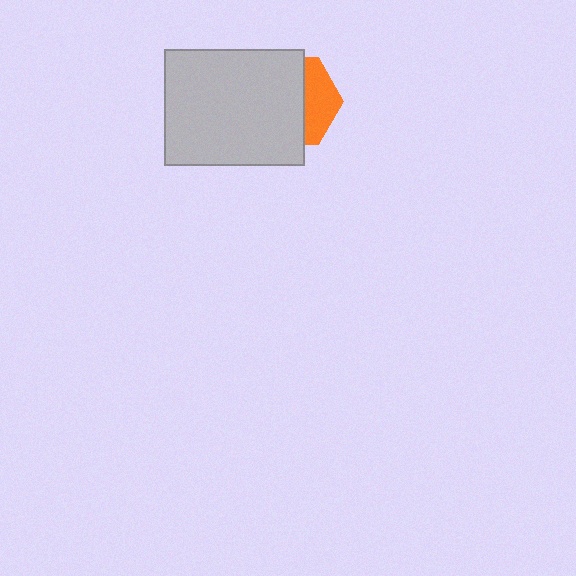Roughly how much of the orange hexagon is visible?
A small part of it is visible (roughly 34%).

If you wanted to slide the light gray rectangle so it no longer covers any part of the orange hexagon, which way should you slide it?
Slide it left — that is the most direct way to separate the two shapes.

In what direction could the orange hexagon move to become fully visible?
The orange hexagon could move right. That would shift it out from behind the light gray rectangle entirely.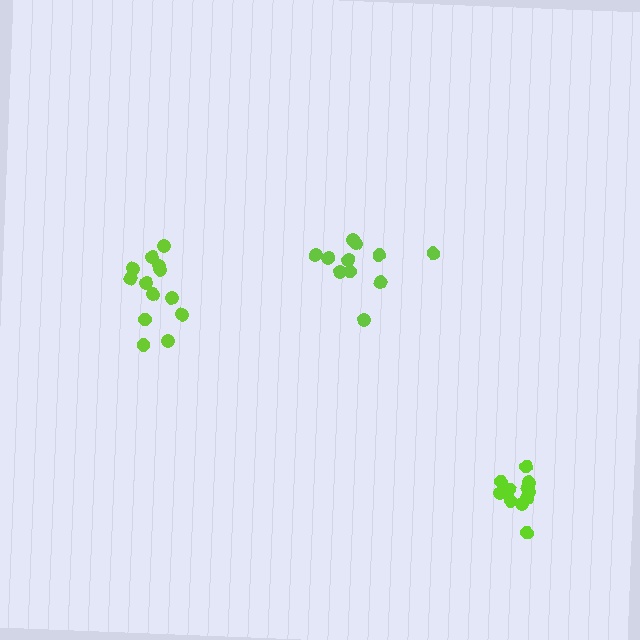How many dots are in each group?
Group 1: 11 dots, Group 2: 12 dots, Group 3: 13 dots (36 total).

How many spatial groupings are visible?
There are 3 spatial groupings.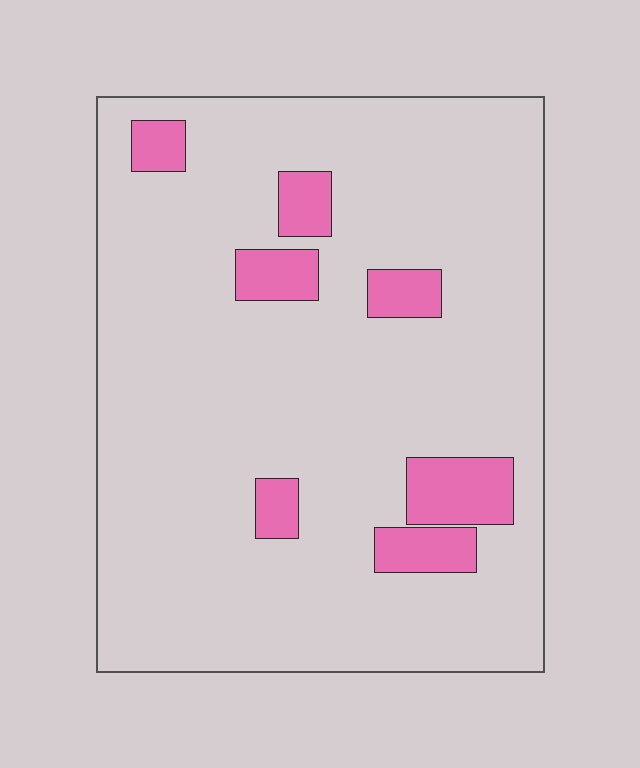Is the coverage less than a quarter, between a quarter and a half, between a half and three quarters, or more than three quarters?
Less than a quarter.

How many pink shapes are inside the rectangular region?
7.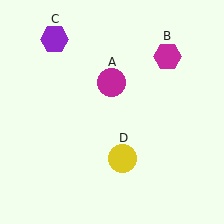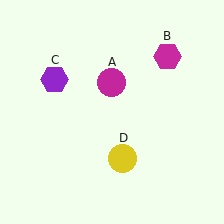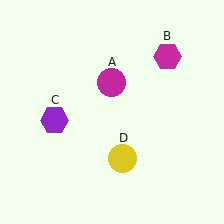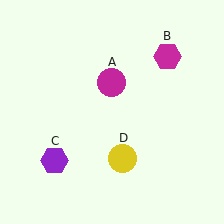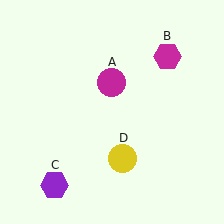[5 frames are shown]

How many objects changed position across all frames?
1 object changed position: purple hexagon (object C).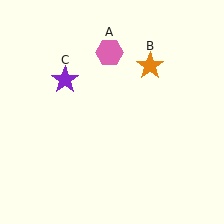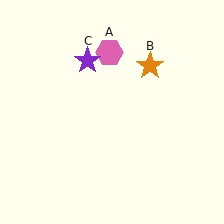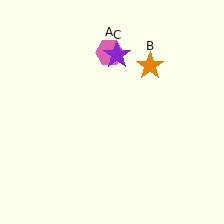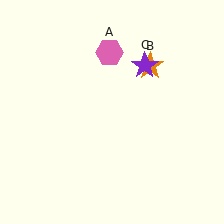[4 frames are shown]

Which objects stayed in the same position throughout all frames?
Pink hexagon (object A) and orange star (object B) remained stationary.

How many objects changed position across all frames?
1 object changed position: purple star (object C).